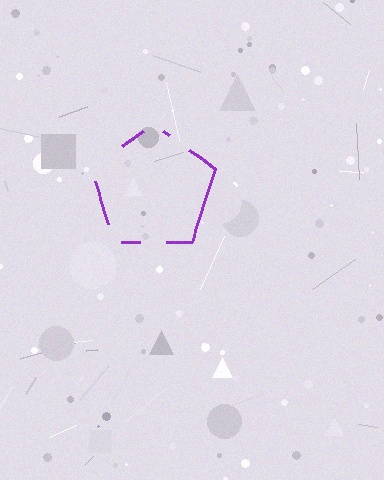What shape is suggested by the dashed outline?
The dashed outline suggests a pentagon.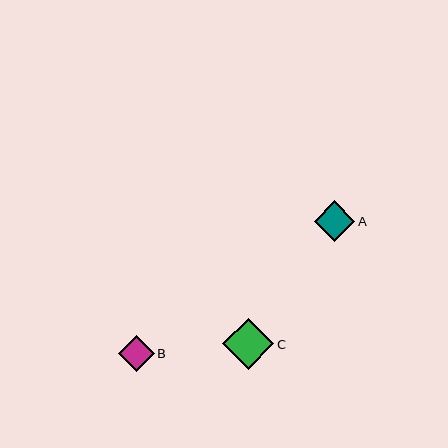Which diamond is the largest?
Diamond C is the largest with a size of approximately 51 pixels.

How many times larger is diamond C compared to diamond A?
Diamond C is approximately 1.3 times the size of diamond A.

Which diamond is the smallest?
Diamond B is the smallest with a size of approximately 36 pixels.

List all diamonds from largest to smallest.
From largest to smallest: C, A, B.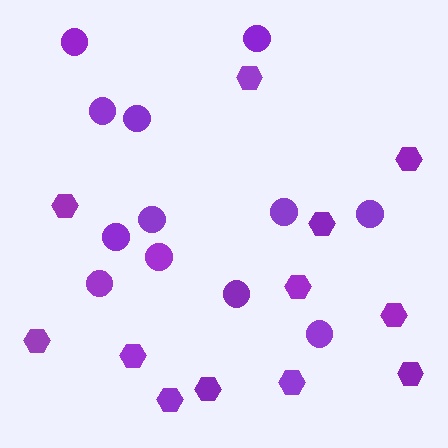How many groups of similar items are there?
There are 2 groups: one group of circles (12) and one group of hexagons (12).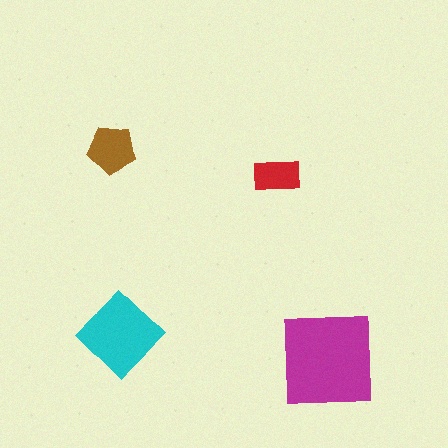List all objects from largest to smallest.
The magenta square, the cyan diamond, the brown pentagon, the red rectangle.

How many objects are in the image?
There are 4 objects in the image.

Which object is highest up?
The brown pentagon is topmost.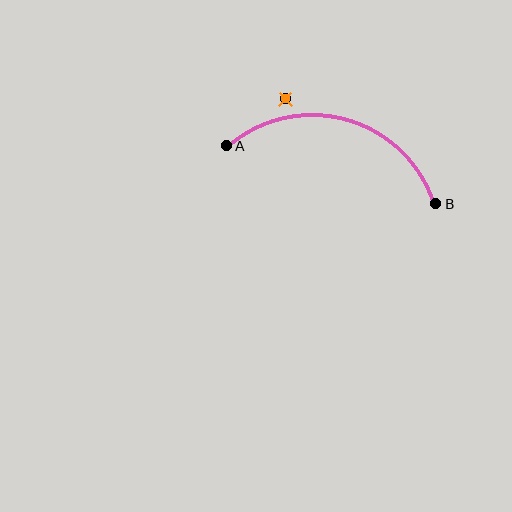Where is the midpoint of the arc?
The arc midpoint is the point on the curve farthest from the straight line joining A and B. It sits above that line.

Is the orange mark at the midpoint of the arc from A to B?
No — the orange mark does not lie on the arc at all. It sits slightly outside the curve.